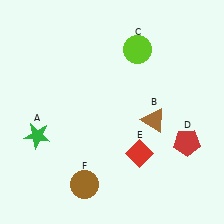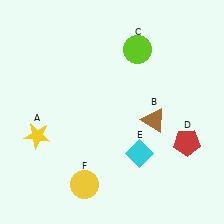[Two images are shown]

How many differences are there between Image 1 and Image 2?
There are 3 differences between the two images.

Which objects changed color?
A changed from green to yellow. E changed from red to cyan. F changed from brown to yellow.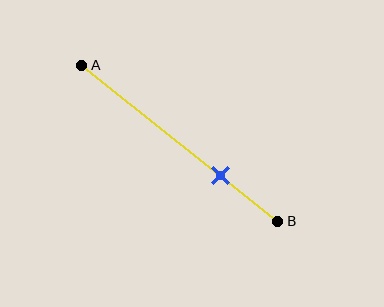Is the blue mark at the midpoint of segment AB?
No, the mark is at about 70% from A, not at the 50% midpoint.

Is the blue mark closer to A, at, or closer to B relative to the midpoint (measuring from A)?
The blue mark is closer to point B than the midpoint of segment AB.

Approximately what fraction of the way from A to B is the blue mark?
The blue mark is approximately 70% of the way from A to B.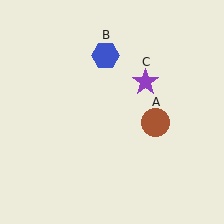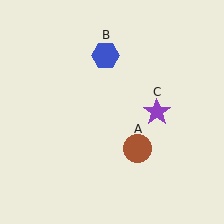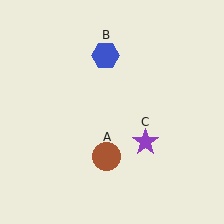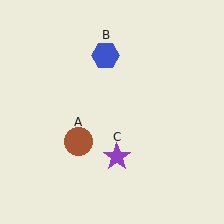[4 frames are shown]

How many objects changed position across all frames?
2 objects changed position: brown circle (object A), purple star (object C).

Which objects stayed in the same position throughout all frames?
Blue hexagon (object B) remained stationary.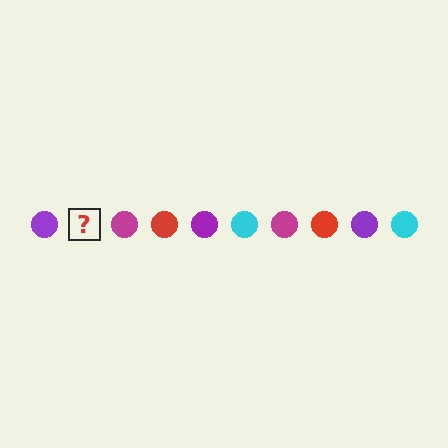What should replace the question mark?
The question mark should be replaced with a cyan circle.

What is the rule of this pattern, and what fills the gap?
The rule is that the pattern cycles through purple, cyan, magenta, red circles. The gap should be filled with a cyan circle.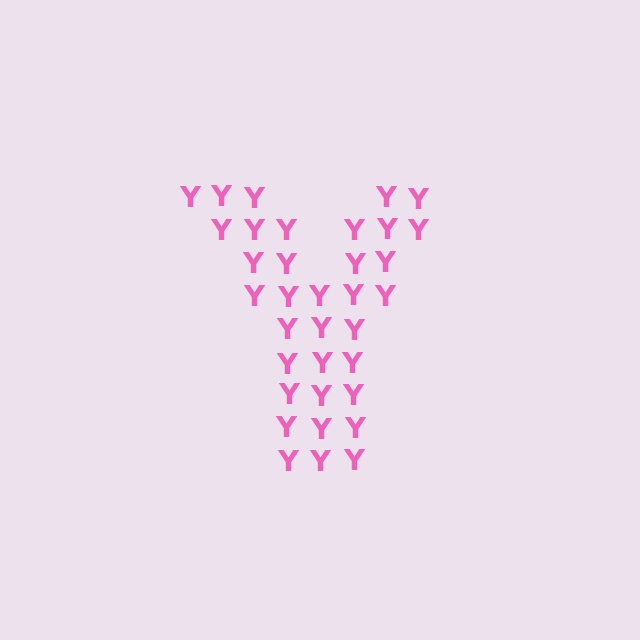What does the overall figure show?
The overall figure shows the letter Y.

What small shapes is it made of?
It is made of small letter Y's.